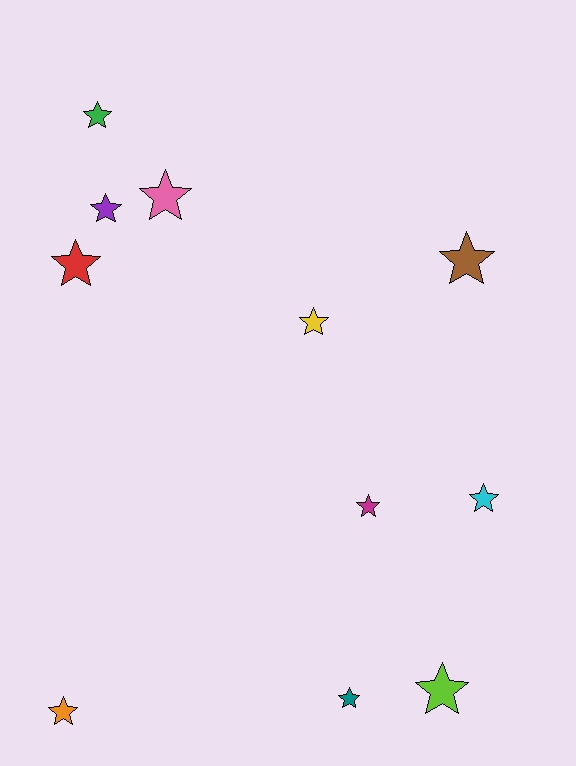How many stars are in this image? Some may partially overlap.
There are 11 stars.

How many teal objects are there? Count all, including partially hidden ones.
There is 1 teal object.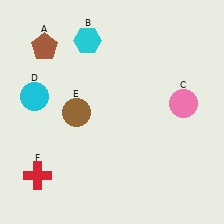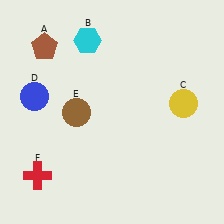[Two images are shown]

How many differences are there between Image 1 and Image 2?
There are 2 differences between the two images.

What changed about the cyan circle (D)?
In Image 1, D is cyan. In Image 2, it changed to blue.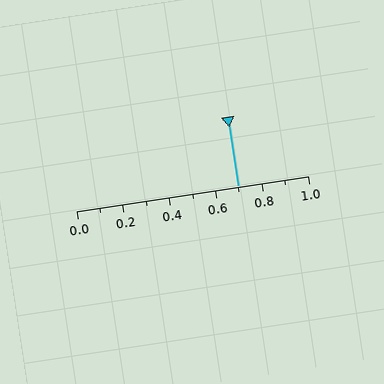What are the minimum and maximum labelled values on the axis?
The axis runs from 0.0 to 1.0.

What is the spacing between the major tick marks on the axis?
The major ticks are spaced 0.2 apart.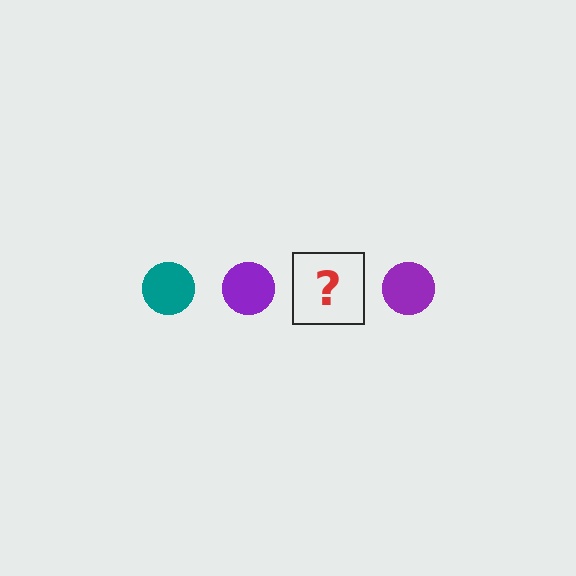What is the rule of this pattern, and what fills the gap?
The rule is that the pattern cycles through teal, purple circles. The gap should be filled with a teal circle.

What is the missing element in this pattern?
The missing element is a teal circle.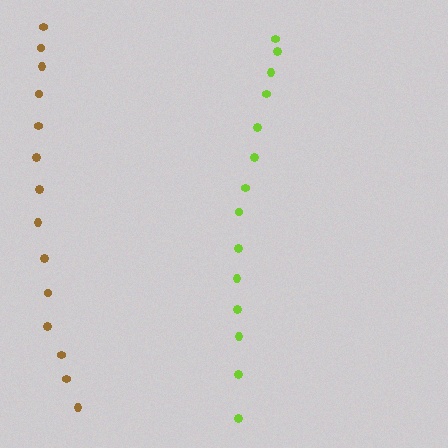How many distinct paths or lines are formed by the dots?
There are 2 distinct paths.